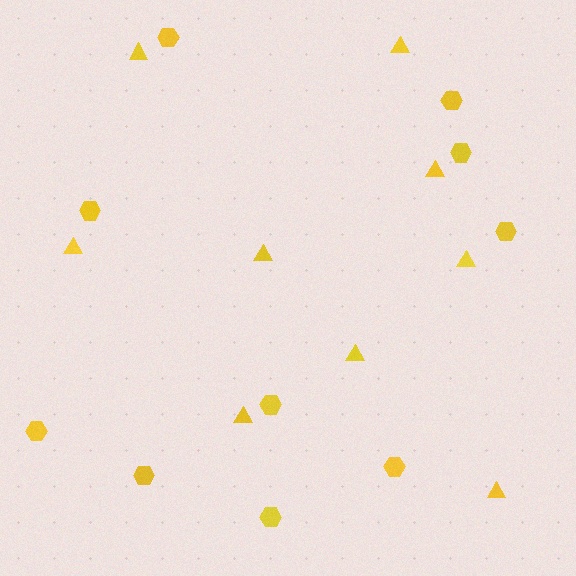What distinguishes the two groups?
There are 2 groups: one group of triangles (9) and one group of hexagons (10).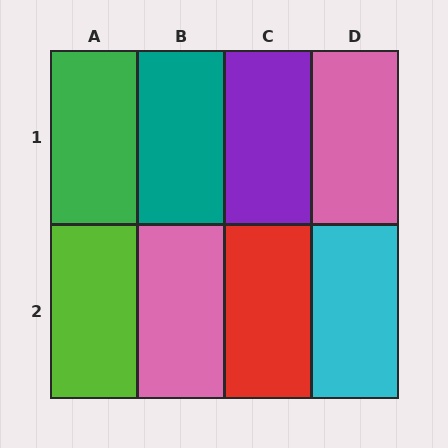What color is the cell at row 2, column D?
Cyan.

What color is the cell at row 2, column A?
Lime.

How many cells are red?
1 cell is red.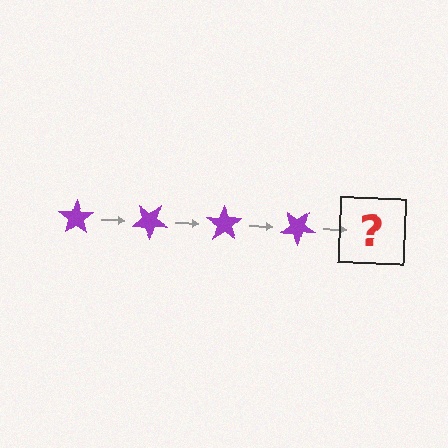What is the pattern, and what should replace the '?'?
The pattern is that the star rotates 35 degrees each step. The '?' should be a purple star rotated 140 degrees.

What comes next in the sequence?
The next element should be a purple star rotated 140 degrees.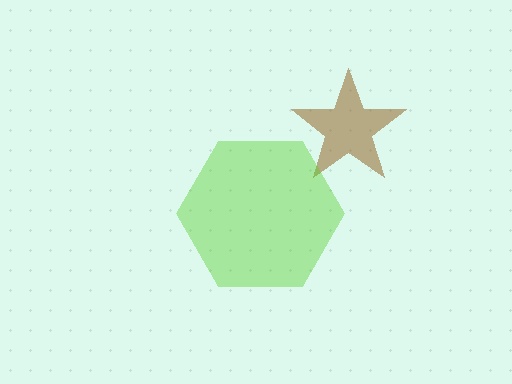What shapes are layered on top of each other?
The layered shapes are: a brown star, a lime hexagon.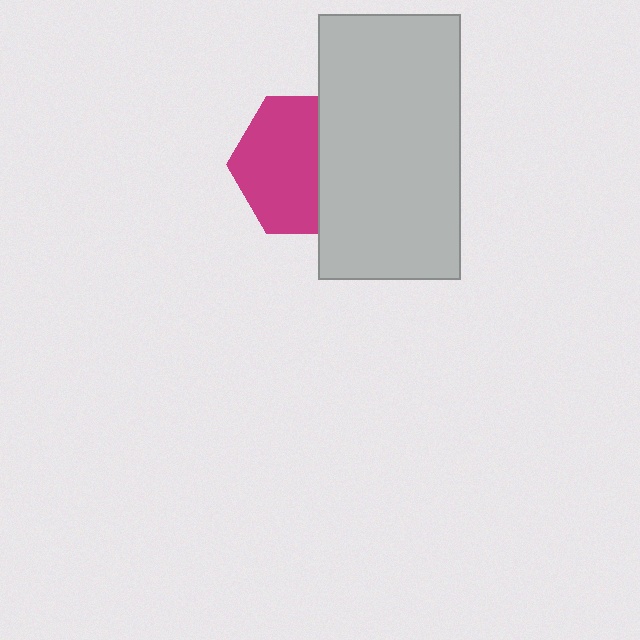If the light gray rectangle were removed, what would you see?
You would see the complete magenta hexagon.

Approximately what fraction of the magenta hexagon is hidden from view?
Roughly 40% of the magenta hexagon is hidden behind the light gray rectangle.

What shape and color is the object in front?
The object in front is a light gray rectangle.